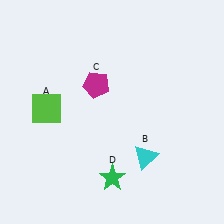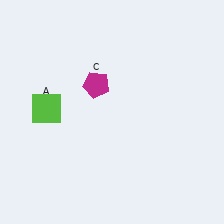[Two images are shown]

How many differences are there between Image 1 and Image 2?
There are 2 differences between the two images.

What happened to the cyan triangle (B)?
The cyan triangle (B) was removed in Image 2. It was in the bottom-right area of Image 1.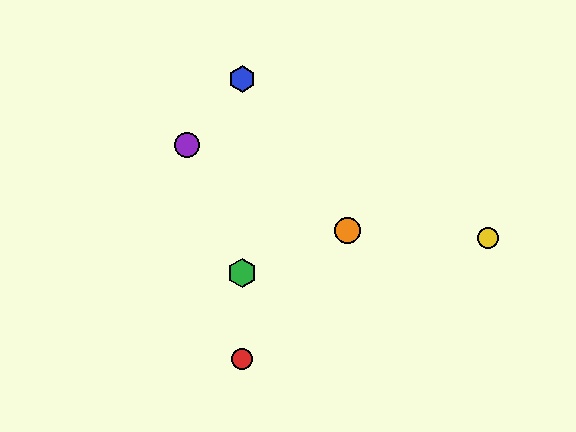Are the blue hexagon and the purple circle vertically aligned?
No, the blue hexagon is at x≈242 and the purple circle is at x≈187.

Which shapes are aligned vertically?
The red circle, the blue hexagon, the green hexagon are aligned vertically.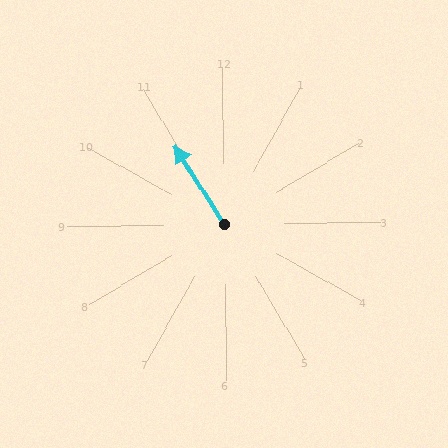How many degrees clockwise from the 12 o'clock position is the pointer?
Approximately 328 degrees.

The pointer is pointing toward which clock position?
Roughly 11 o'clock.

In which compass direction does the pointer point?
Northwest.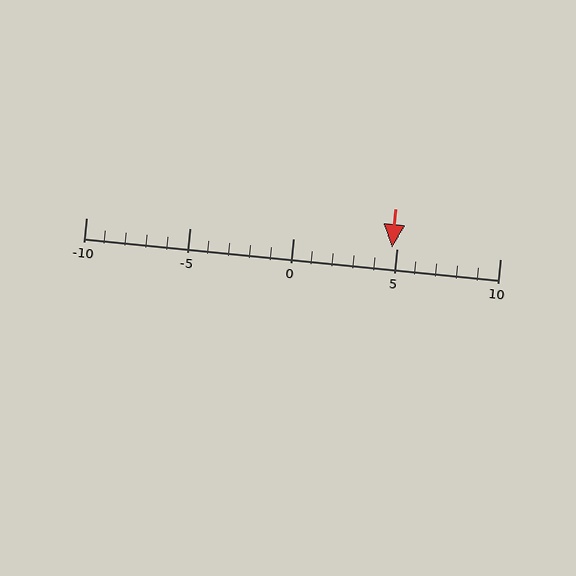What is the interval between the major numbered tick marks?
The major tick marks are spaced 5 units apart.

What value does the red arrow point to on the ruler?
The red arrow points to approximately 5.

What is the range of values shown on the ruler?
The ruler shows values from -10 to 10.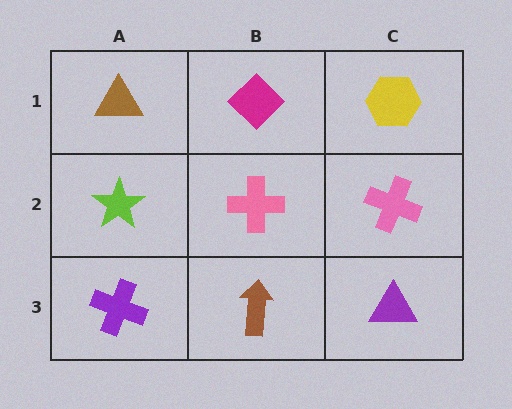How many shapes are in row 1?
3 shapes.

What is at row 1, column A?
A brown triangle.